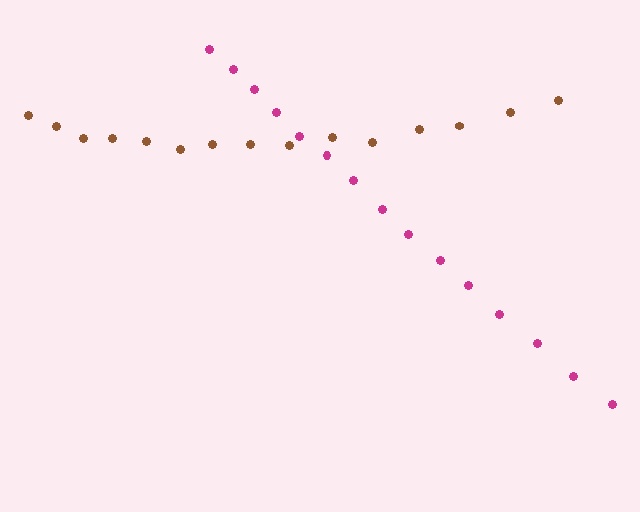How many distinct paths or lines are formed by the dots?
There are 2 distinct paths.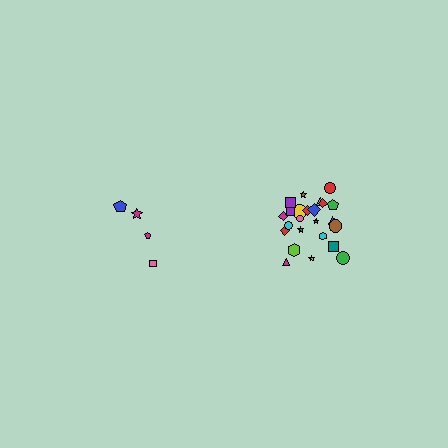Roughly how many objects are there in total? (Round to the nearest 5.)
Roughly 30 objects in total.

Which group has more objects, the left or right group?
The right group.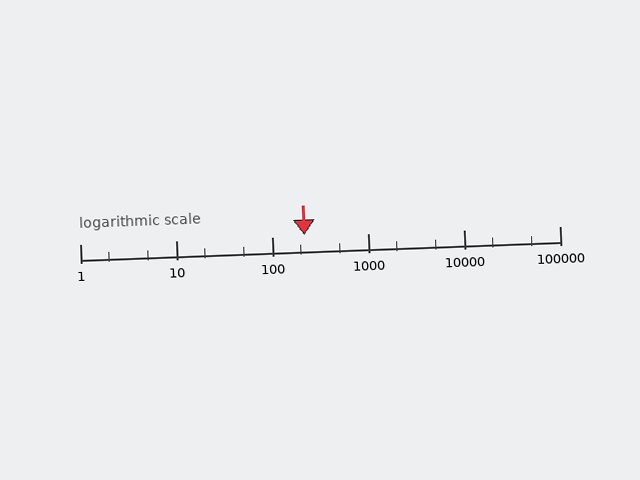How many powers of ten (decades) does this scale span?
The scale spans 5 decades, from 1 to 100000.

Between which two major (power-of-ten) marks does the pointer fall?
The pointer is between 100 and 1000.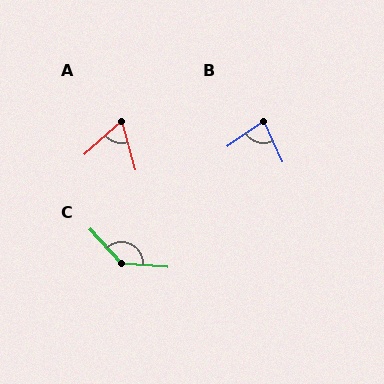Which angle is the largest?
C, at approximately 138 degrees.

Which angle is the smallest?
A, at approximately 63 degrees.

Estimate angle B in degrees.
Approximately 81 degrees.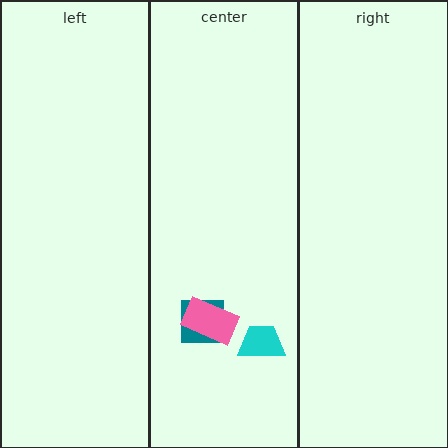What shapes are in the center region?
The teal square, the cyan trapezoid, the pink rectangle.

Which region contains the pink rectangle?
The center region.